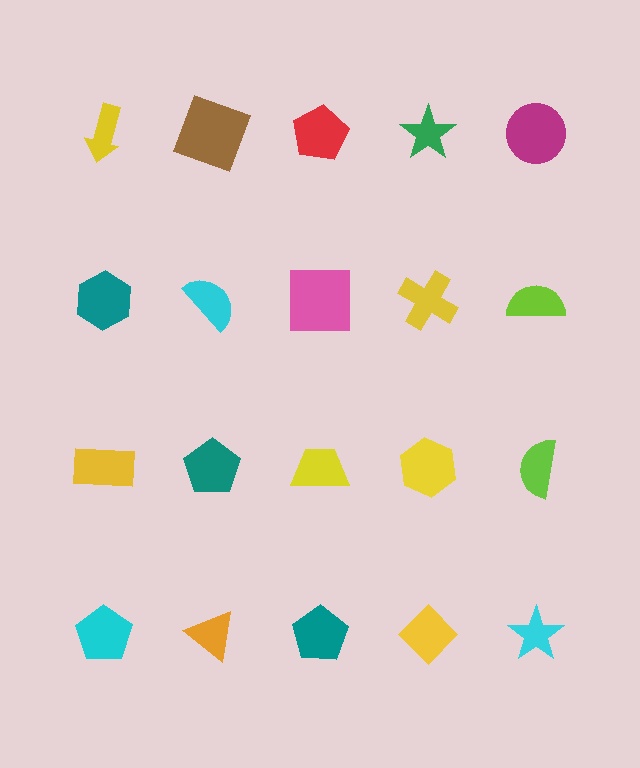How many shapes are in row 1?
5 shapes.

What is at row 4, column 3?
A teal pentagon.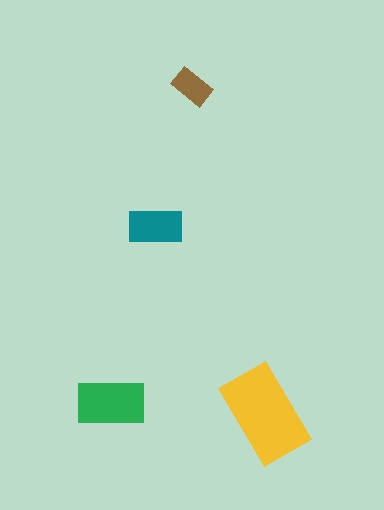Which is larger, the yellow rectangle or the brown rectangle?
The yellow one.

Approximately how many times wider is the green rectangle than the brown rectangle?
About 1.5 times wider.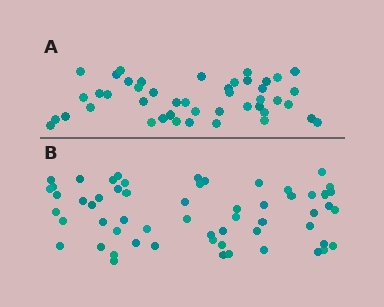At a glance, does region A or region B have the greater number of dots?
Region B (the bottom region) has more dots.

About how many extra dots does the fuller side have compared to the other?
Region B has approximately 15 more dots than region A.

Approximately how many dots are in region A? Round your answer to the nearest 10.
About 40 dots. (The exact count is 45, which rounds to 40.)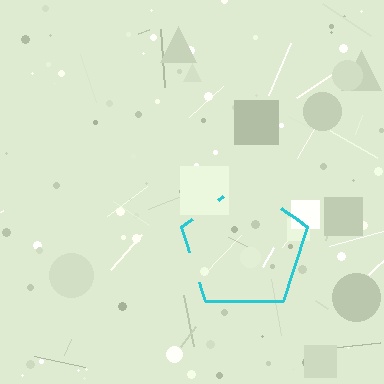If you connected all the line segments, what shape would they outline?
They would outline a pentagon.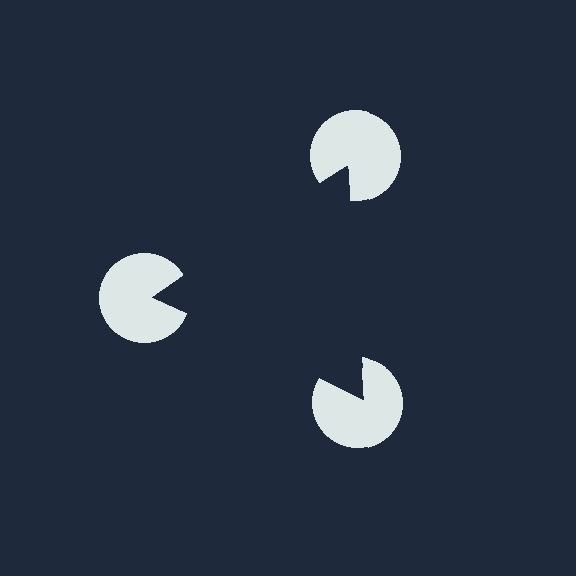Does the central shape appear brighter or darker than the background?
It typically appears slightly darker than the background, even though no actual brightness change is drawn.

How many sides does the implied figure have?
3 sides.